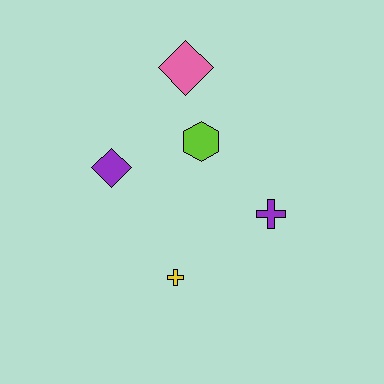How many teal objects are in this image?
There are no teal objects.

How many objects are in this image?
There are 5 objects.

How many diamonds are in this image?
There are 2 diamonds.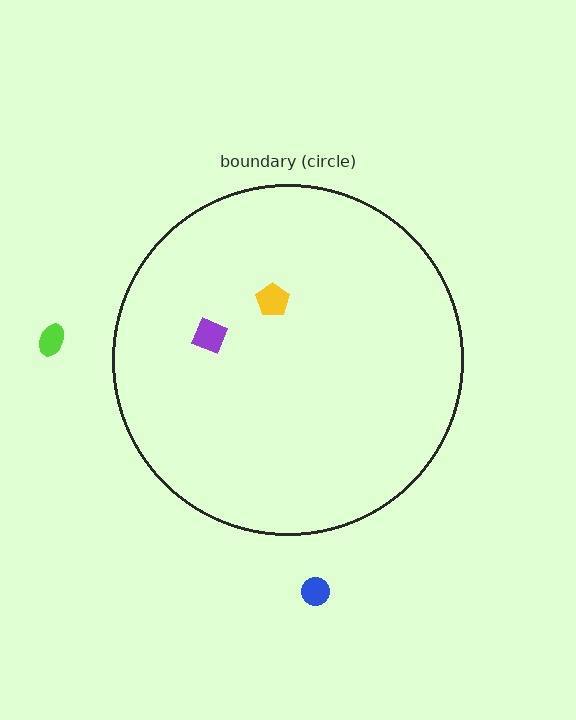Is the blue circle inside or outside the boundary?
Outside.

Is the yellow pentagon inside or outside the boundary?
Inside.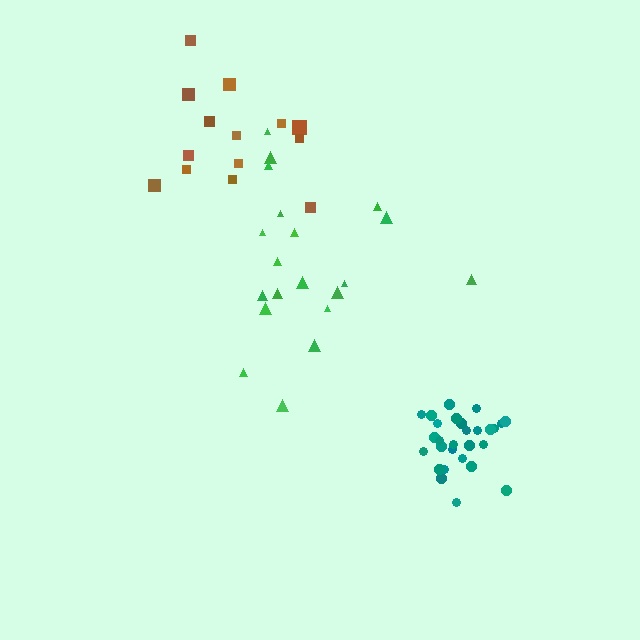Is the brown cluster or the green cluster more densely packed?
Brown.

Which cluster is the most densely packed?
Teal.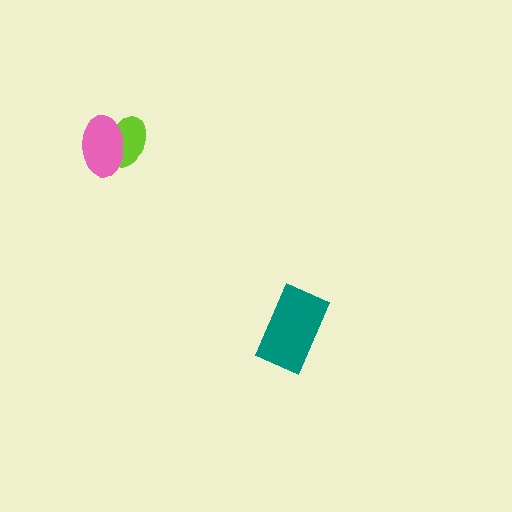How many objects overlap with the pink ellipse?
1 object overlaps with the pink ellipse.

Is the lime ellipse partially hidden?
Yes, it is partially covered by another shape.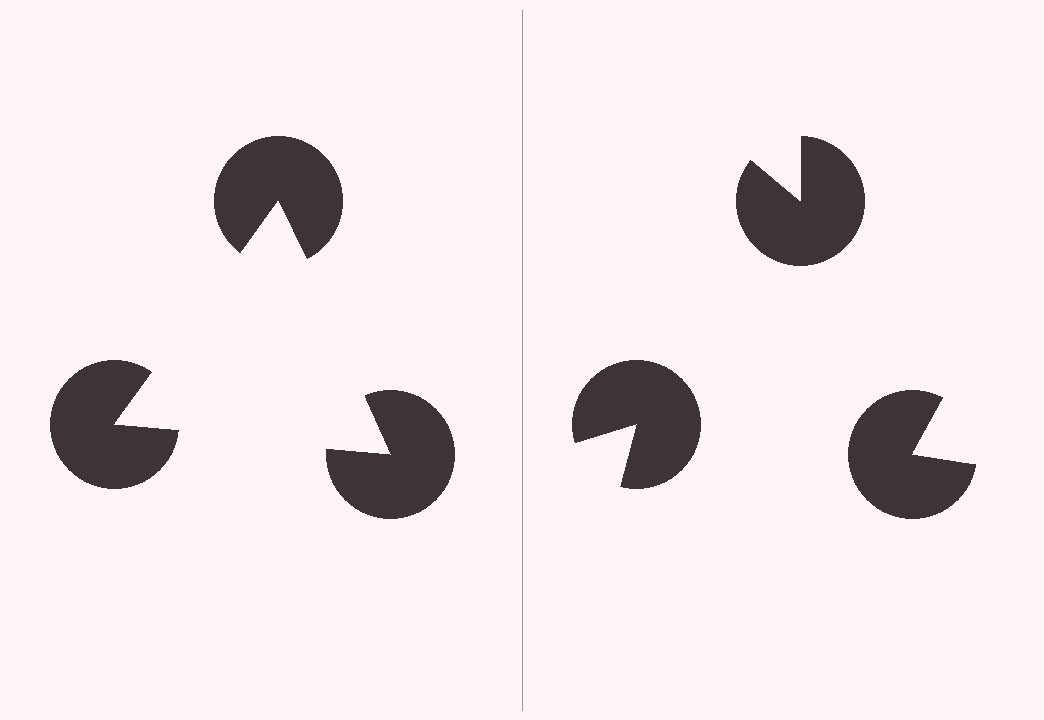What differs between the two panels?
The pac-man discs are positioned identically on both sides; only the wedge orientations differ. On the left they align to a triangle; on the right they are misaligned.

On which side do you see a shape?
An illusory triangle appears on the left side. On the right side the wedge cuts are rotated, so no coherent shape forms.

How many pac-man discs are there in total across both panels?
6 — 3 on each side.